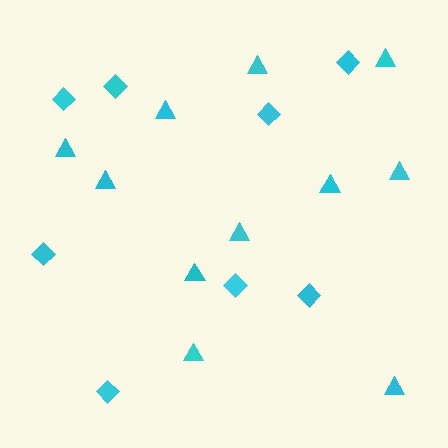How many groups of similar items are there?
There are 2 groups: one group of diamonds (8) and one group of triangles (11).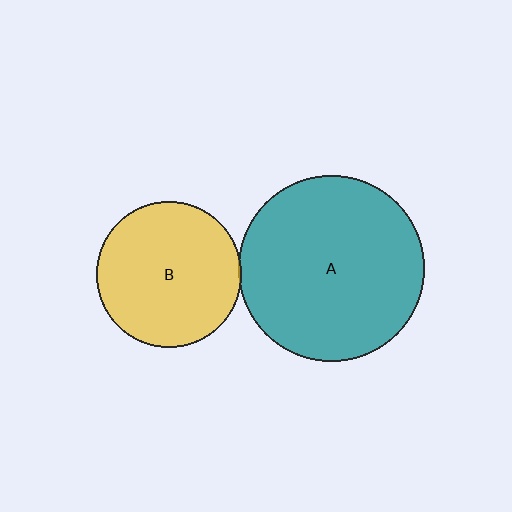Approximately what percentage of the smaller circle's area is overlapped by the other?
Approximately 5%.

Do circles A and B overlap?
Yes.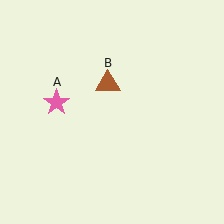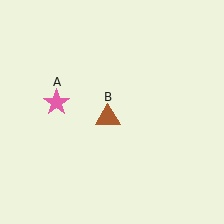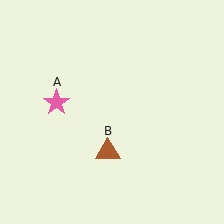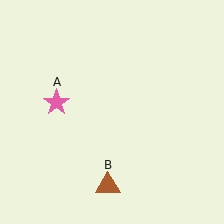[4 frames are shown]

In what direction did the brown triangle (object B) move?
The brown triangle (object B) moved down.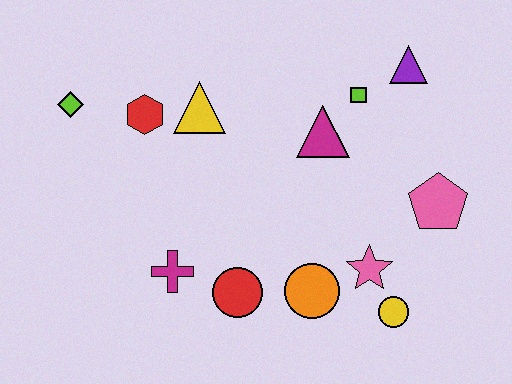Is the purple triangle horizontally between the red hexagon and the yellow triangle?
No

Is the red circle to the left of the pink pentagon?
Yes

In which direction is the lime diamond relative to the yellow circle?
The lime diamond is to the left of the yellow circle.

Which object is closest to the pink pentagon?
The pink star is closest to the pink pentagon.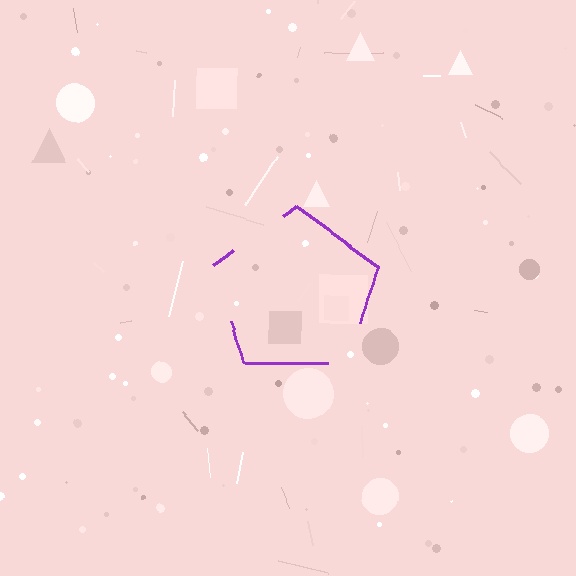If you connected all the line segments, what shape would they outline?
They would outline a pentagon.